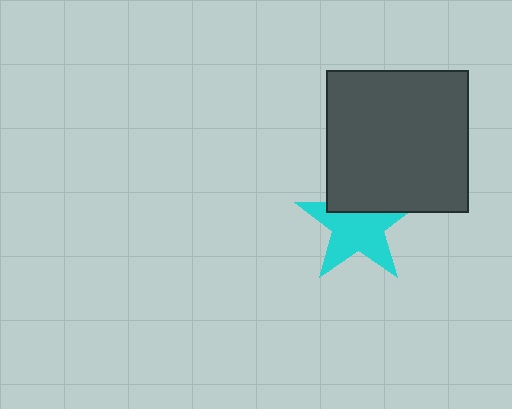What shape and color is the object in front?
The object in front is a dark gray square.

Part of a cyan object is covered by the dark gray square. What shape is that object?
It is a star.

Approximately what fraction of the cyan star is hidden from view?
Roughly 33% of the cyan star is hidden behind the dark gray square.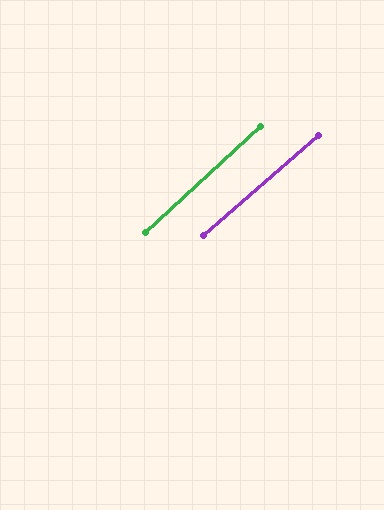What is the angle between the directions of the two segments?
Approximately 2 degrees.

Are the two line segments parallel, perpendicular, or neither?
Parallel — their directions differ by only 1.7°.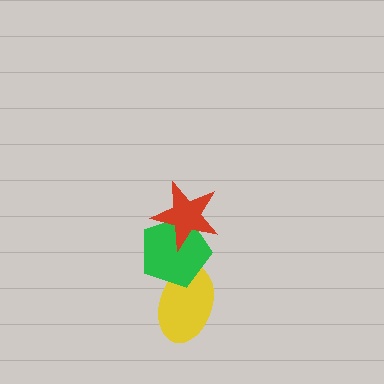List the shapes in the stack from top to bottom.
From top to bottom: the red star, the green pentagon, the yellow ellipse.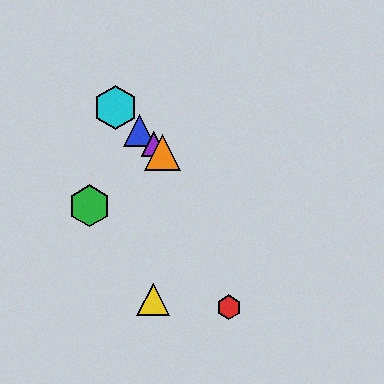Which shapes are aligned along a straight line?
The blue triangle, the purple triangle, the orange triangle, the cyan hexagon are aligned along a straight line.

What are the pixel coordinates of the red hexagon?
The red hexagon is at (229, 307).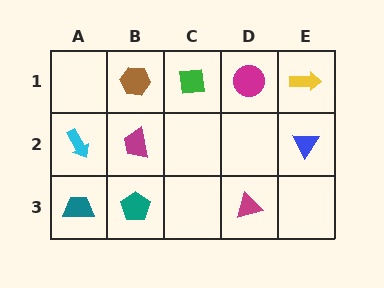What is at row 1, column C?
A green square.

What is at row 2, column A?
A cyan arrow.